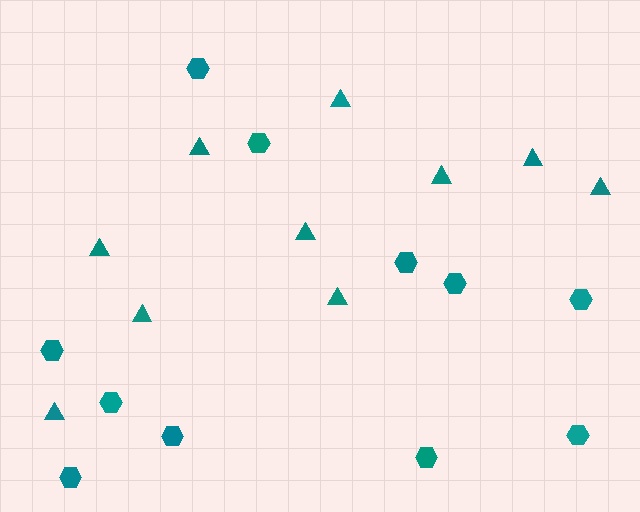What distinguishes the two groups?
There are 2 groups: one group of triangles (10) and one group of hexagons (11).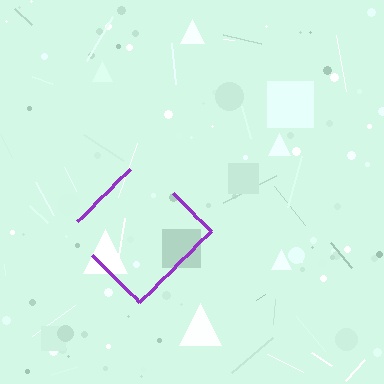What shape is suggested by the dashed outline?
The dashed outline suggests a diamond.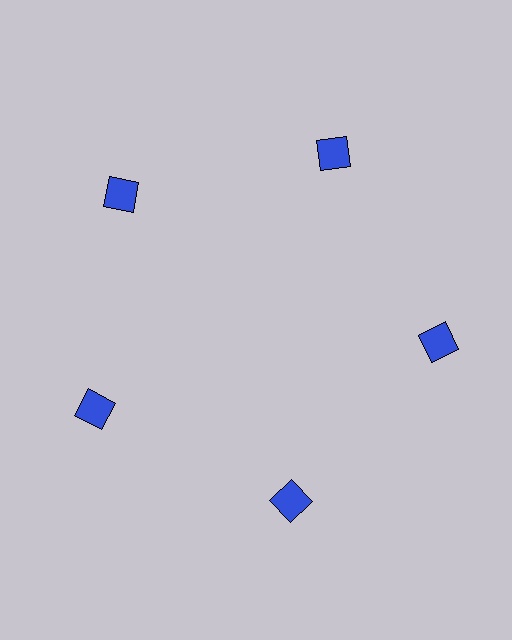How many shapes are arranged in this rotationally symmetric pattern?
There are 5 shapes, arranged in 5 groups of 1.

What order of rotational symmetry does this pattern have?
This pattern has 5-fold rotational symmetry.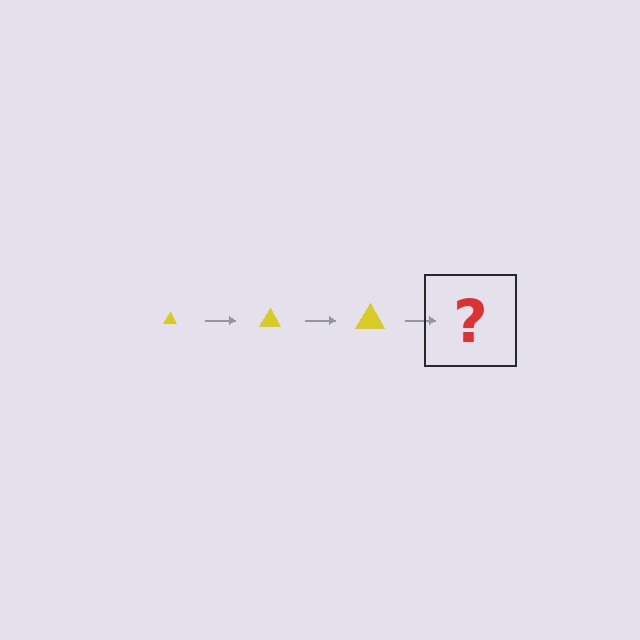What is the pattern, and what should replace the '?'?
The pattern is that the triangle gets progressively larger each step. The '?' should be a yellow triangle, larger than the previous one.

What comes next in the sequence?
The next element should be a yellow triangle, larger than the previous one.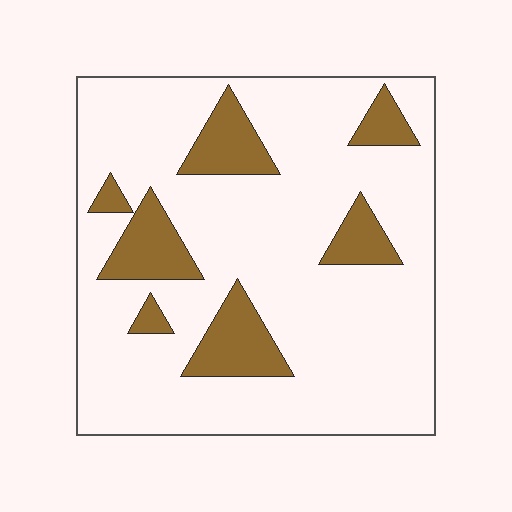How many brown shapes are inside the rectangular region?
7.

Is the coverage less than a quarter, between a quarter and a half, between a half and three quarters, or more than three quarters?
Less than a quarter.